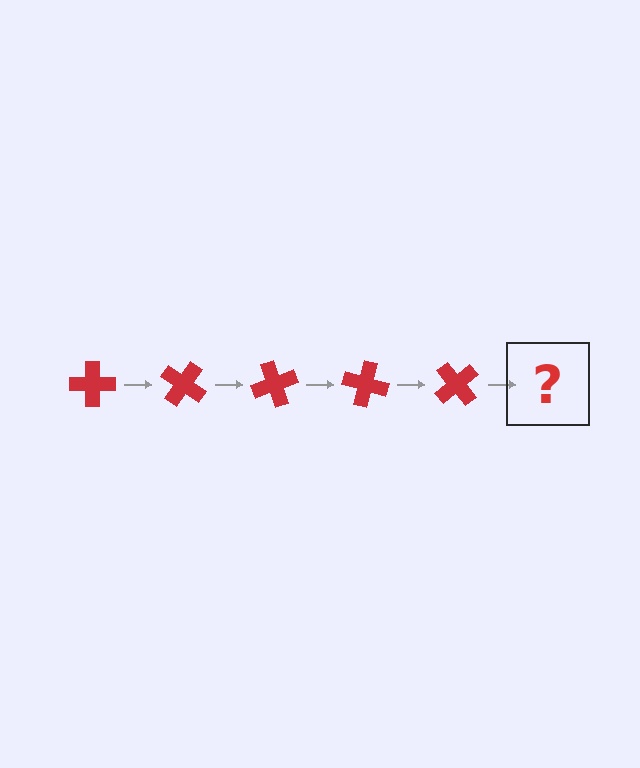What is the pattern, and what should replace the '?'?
The pattern is that the cross rotates 35 degrees each step. The '?' should be a red cross rotated 175 degrees.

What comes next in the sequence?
The next element should be a red cross rotated 175 degrees.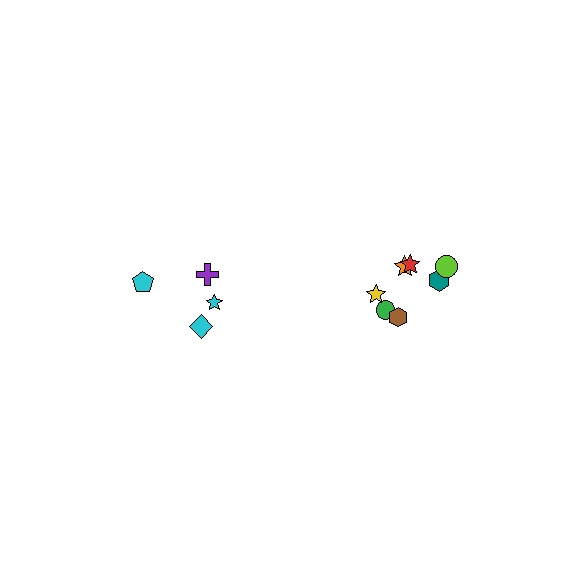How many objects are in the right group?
There are 7 objects.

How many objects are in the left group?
There are 4 objects.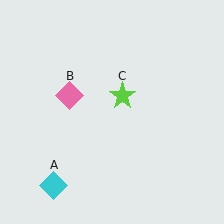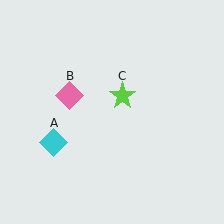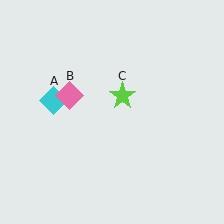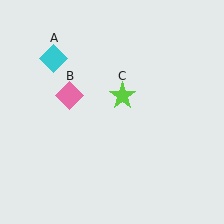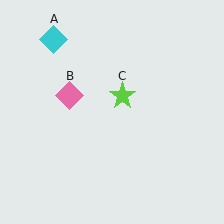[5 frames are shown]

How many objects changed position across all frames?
1 object changed position: cyan diamond (object A).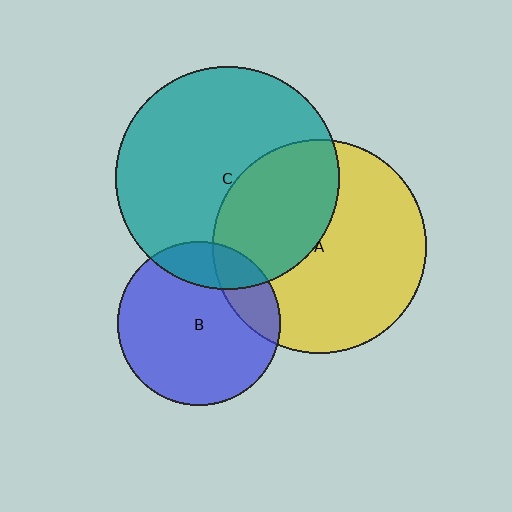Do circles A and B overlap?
Yes.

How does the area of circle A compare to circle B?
Approximately 1.7 times.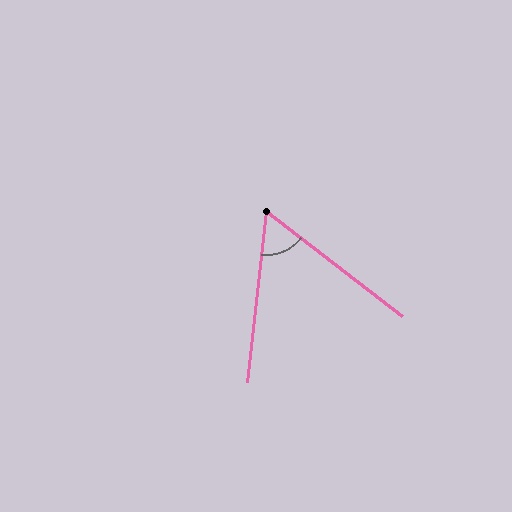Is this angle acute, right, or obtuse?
It is acute.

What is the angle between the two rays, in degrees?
Approximately 59 degrees.